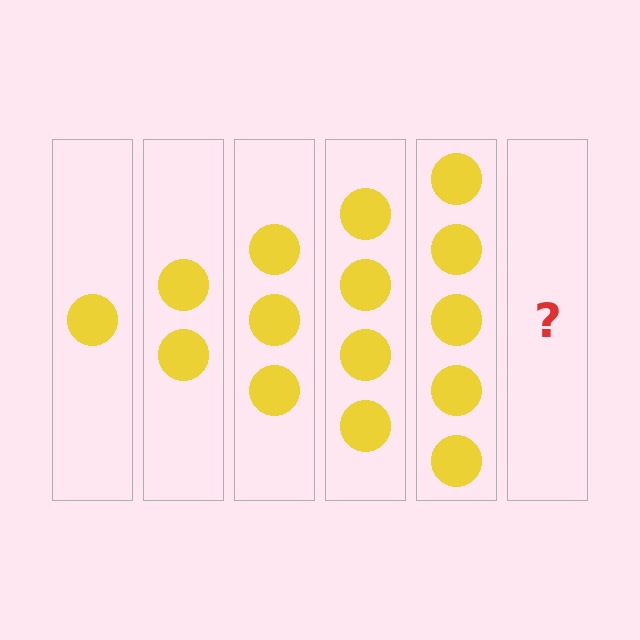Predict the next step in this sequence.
The next step is 6 circles.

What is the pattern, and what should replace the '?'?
The pattern is that each step adds one more circle. The '?' should be 6 circles.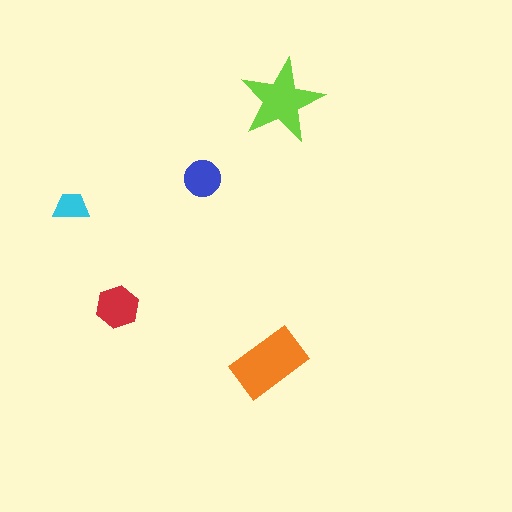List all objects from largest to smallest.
The orange rectangle, the lime star, the red hexagon, the blue circle, the cyan trapezoid.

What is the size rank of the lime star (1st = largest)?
2nd.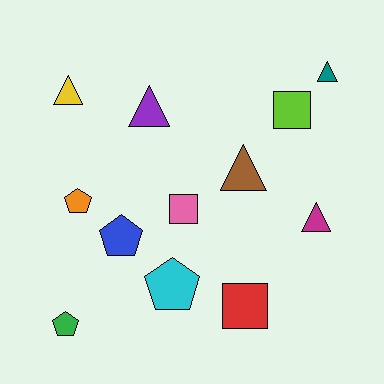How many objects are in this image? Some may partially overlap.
There are 12 objects.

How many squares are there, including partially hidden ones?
There are 3 squares.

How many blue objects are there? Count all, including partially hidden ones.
There is 1 blue object.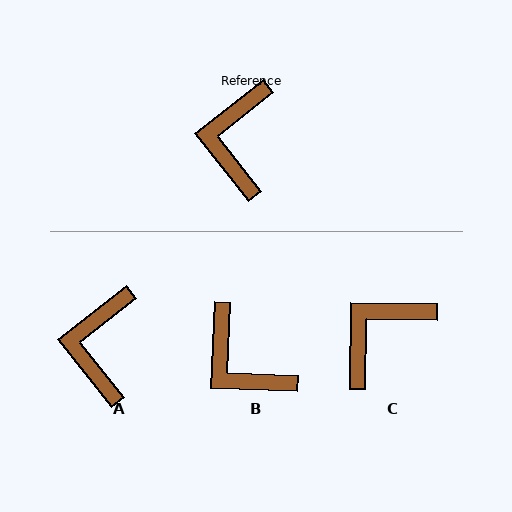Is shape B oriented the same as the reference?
No, it is off by about 50 degrees.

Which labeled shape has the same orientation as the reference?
A.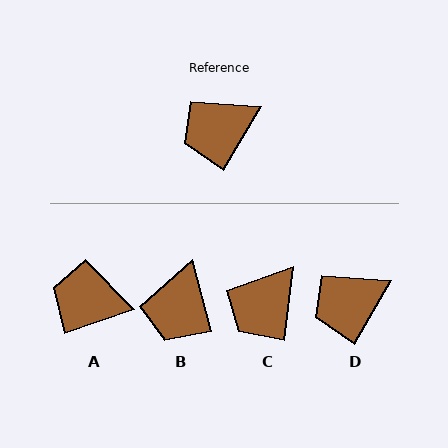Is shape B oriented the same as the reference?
No, it is off by about 45 degrees.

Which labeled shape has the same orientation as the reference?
D.